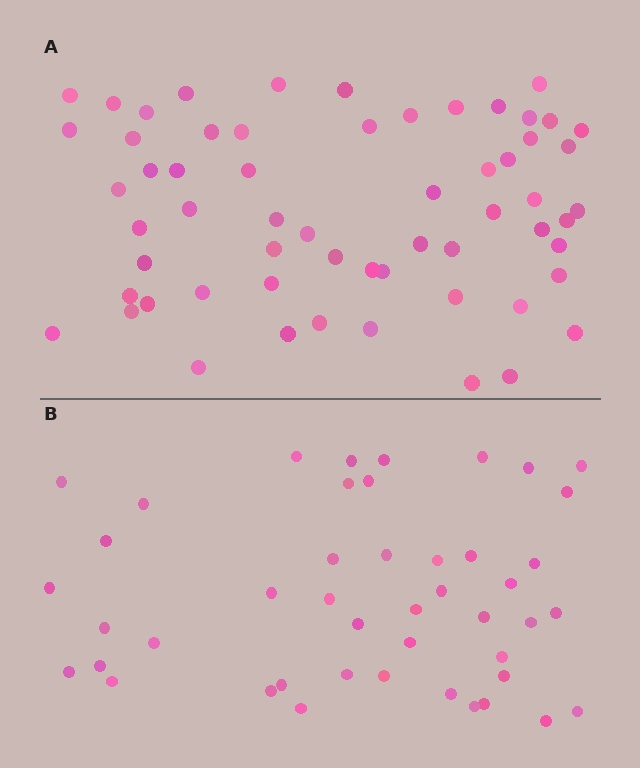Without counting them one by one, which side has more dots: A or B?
Region A (the top region) has more dots.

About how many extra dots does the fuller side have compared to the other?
Region A has approximately 15 more dots than region B.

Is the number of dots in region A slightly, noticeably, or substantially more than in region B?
Region A has noticeably more, but not dramatically so. The ratio is roughly 1.3 to 1.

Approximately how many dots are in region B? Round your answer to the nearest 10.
About 40 dots. (The exact count is 45, which rounds to 40.)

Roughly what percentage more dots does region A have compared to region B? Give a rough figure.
About 35% more.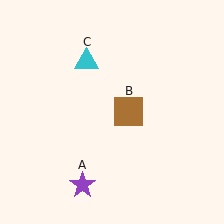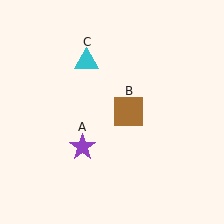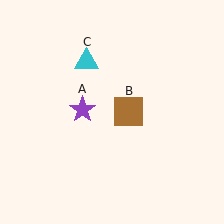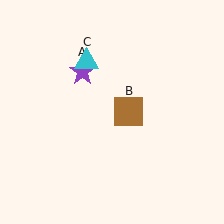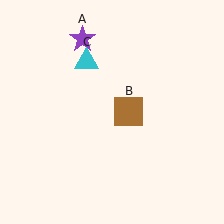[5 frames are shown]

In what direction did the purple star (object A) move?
The purple star (object A) moved up.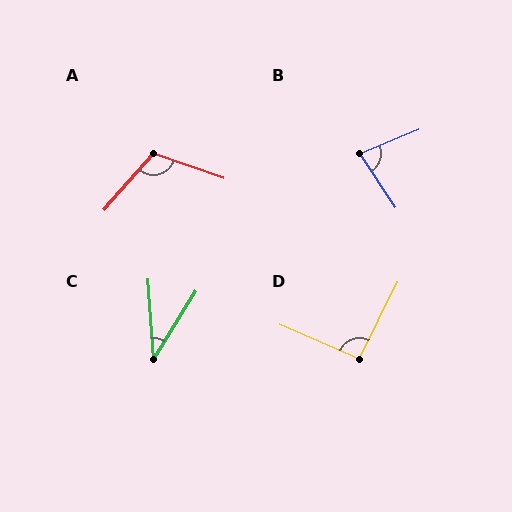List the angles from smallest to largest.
C (35°), B (79°), D (93°), A (112°).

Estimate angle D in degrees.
Approximately 93 degrees.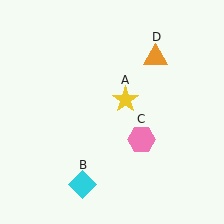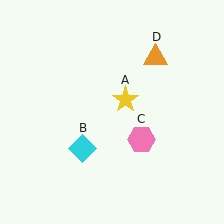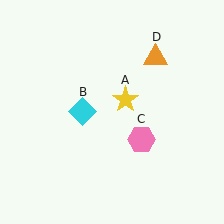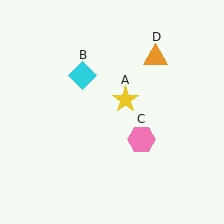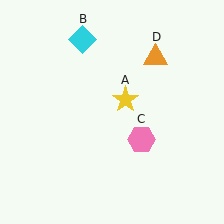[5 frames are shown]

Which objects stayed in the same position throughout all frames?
Yellow star (object A) and pink hexagon (object C) and orange triangle (object D) remained stationary.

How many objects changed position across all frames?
1 object changed position: cyan diamond (object B).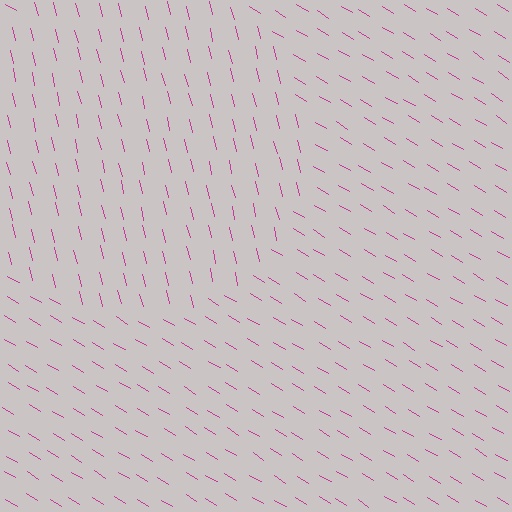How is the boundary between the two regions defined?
The boundary is defined purely by a change in line orientation (approximately 45 degrees difference). All lines are the same color and thickness.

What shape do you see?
I see a circle.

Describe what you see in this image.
The image is filled with small magenta line segments. A circle region in the image has lines oriented differently from the surrounding lines, creating a visible texture boundary.